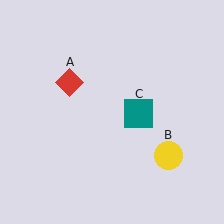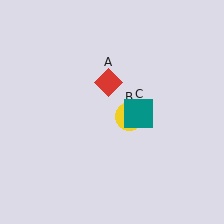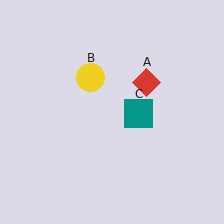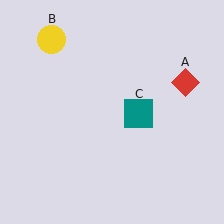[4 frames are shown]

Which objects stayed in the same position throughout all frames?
Teal square (object C) remained stationary.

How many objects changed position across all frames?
2 objects changed position: red diamond (object A), yellow circle (object B).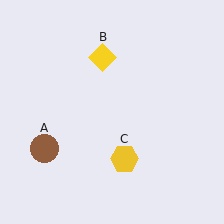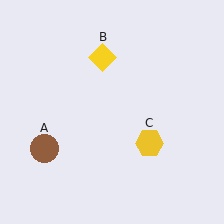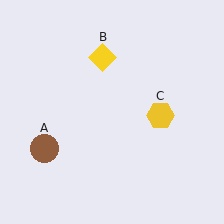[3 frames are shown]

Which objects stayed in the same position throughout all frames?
Brown circle (object A) and yellow diamond (object B) remained stationary.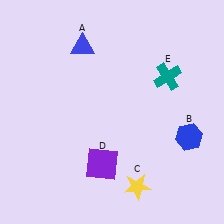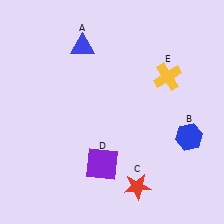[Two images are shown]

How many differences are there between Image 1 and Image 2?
There are 2 differences between the two images.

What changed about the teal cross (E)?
In Image 1, E is teal. In Image 2, it changed to yellow.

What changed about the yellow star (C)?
In Image 1, C is yellow. In Image 2, it changed to red.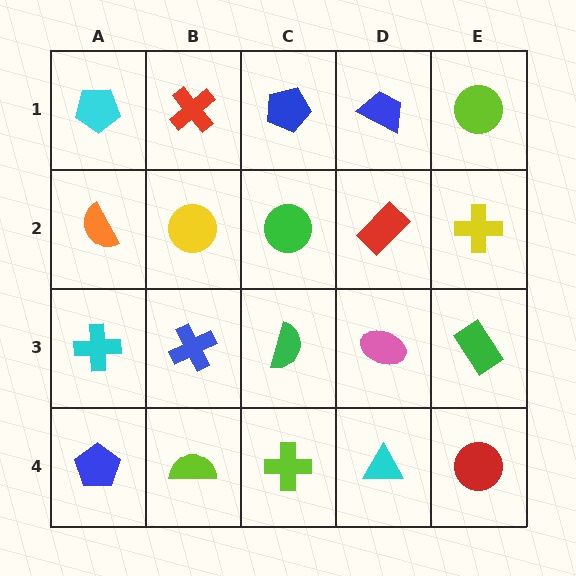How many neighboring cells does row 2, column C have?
4.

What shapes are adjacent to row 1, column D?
A red rectangle (row 2, column D), a blue pentagon (row 1, column C), a lime circle (row 1, column E).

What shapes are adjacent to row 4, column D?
A pink ellipse (row 3, column D), a lime cross (row 4, column C), a red circle (row 4, column E).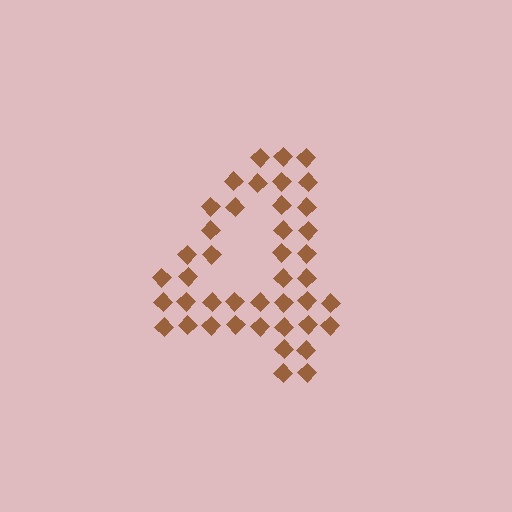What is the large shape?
The large shape is the digit 4.